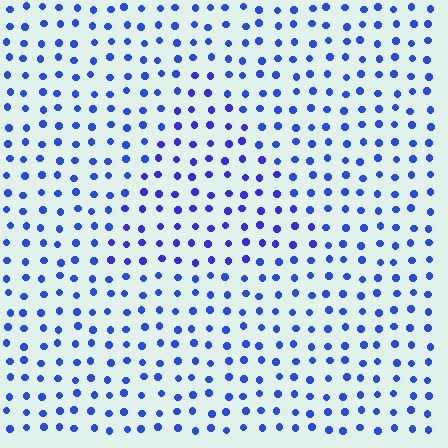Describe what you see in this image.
The image is filled with small blue elements in a uniform arrangement. A triangle-shaped region is visible where the elements are tinted to a slightly different hue, forming a subtle color boundary.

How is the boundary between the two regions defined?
The boundary is defined purely by a slight shift in hue (about 18 degrees). Spacing, size, and orientation are identical on both sides.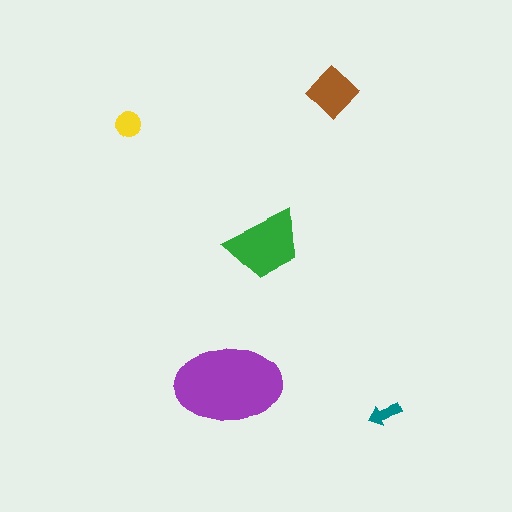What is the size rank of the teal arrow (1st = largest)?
5th.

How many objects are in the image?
There are 5 objects in the image.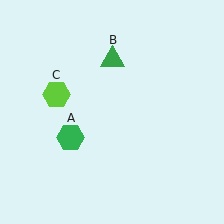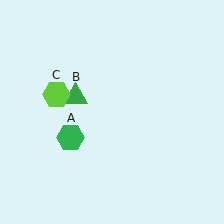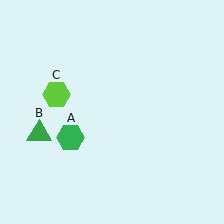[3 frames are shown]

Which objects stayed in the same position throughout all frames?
Green hexagon (object A) and lime hexagon (object C) remained stationary.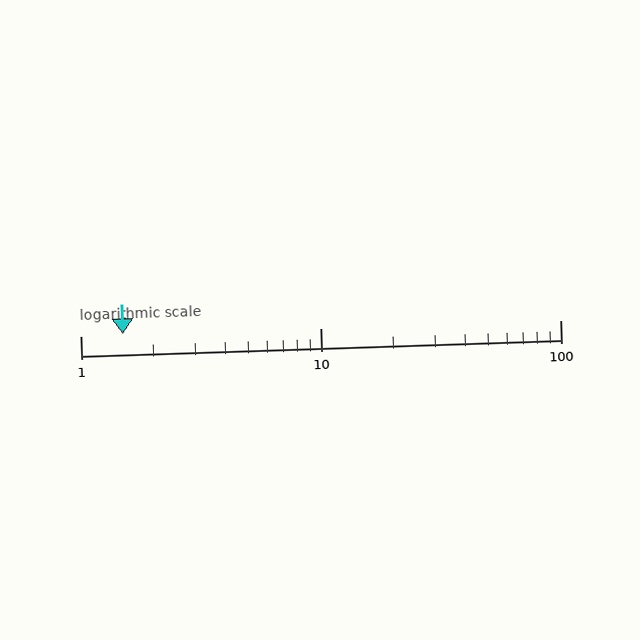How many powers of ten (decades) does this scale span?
The scale spans 2 decades, from 1 to 100.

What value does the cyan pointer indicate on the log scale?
The pointer indicates approximately 1.5.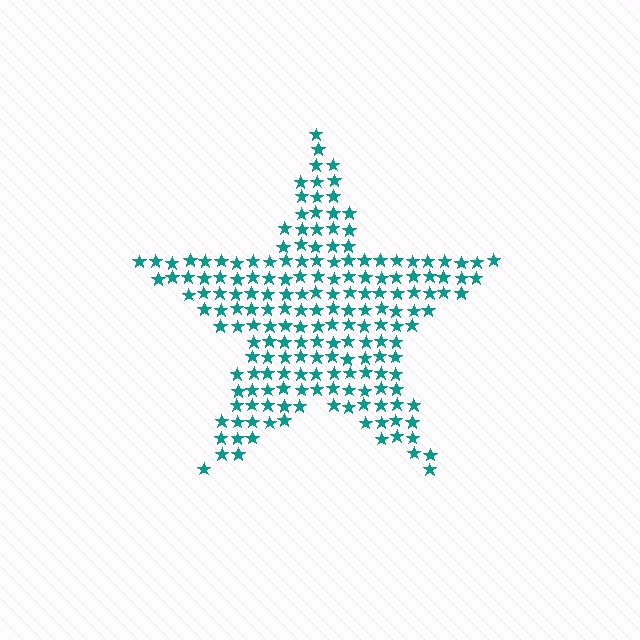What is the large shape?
The large shape is a star.